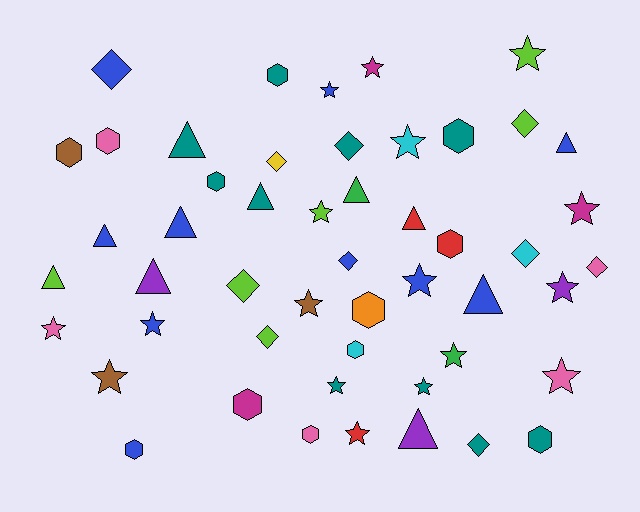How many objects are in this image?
There are 50 objects.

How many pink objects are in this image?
There are 5 pink objects.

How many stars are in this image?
There are 17 stars.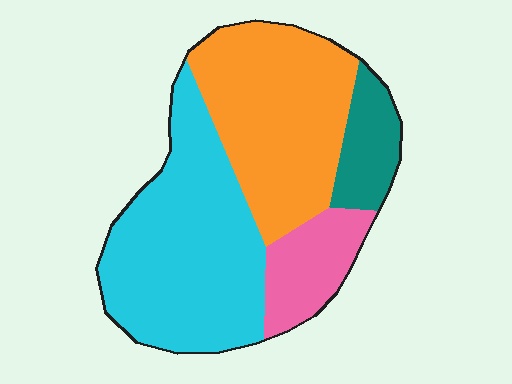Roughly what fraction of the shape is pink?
Pink takes up about one eighth (1/8) of the shape.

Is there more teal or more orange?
Orange.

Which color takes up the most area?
Cyan, at roughly 40%.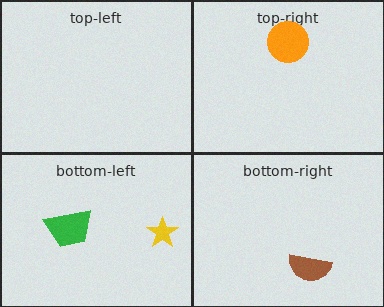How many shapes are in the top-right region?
1.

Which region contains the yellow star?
The bottom-left region.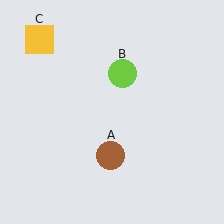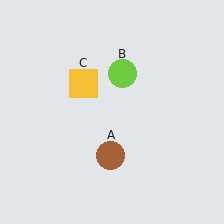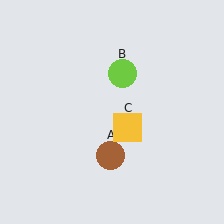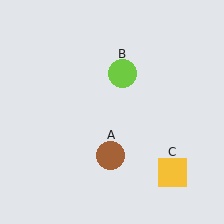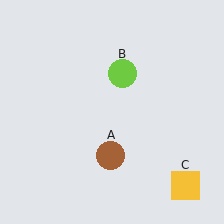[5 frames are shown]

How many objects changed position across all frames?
1 object changed position: yellow square (object C).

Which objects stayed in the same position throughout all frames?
Brown circle (object A) and lime circle (object B) remained stationary.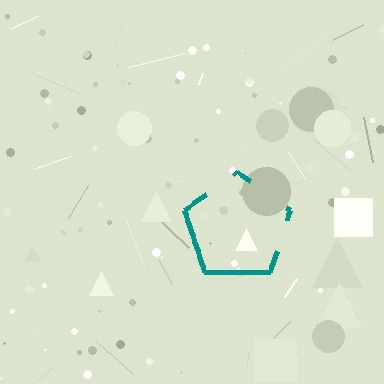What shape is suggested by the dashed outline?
The dashed outline suggests a pentagon.